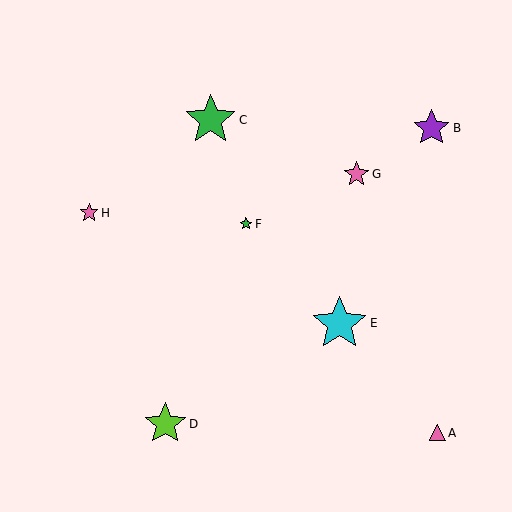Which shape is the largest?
The cyan star (labeled E) is the largest.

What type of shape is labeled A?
Shape A is a pink triangle.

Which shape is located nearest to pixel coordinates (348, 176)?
The pink star (labeled G) at (357, 174) is nearest to that location.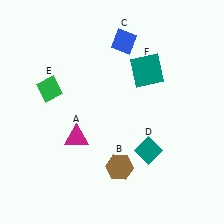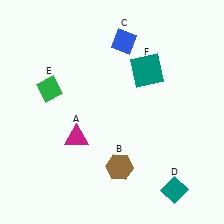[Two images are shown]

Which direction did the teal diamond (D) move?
The teal diamond (D) moved down.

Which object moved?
The teal diamond (D) moved down.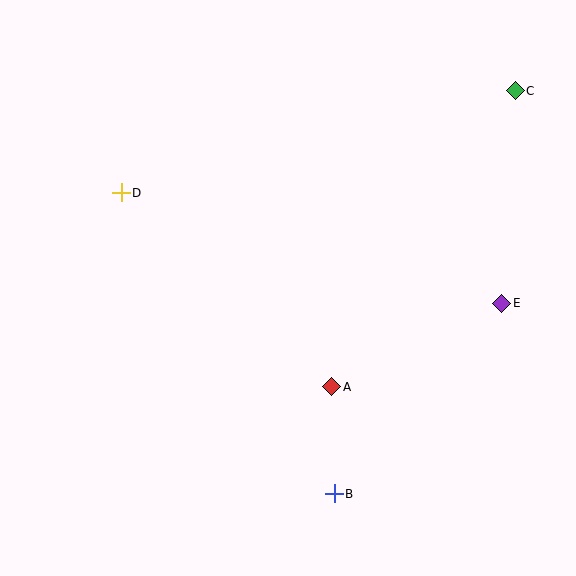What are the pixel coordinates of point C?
Point C is at (515, 91).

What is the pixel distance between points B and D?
The distance between B and D is 369 pixels.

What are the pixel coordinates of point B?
Point B is at (334, 494).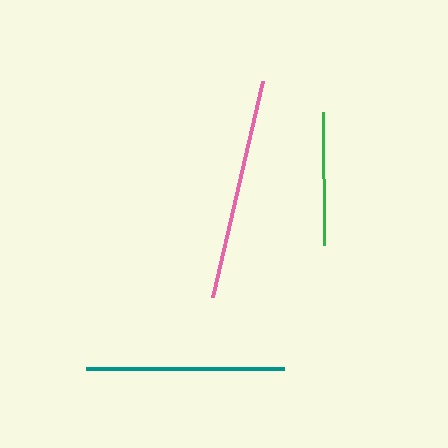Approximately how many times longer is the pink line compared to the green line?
The pink line is approximately 1.7 times the length of the green line.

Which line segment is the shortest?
The green line is the shortest at approximately 133 pixels.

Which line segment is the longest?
The pink line is the longest at approximately 222 pixels.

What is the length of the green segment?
The green segment is approximately 133 pixels long.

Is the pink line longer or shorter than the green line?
The pink line is longer than the green line.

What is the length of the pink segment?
The pink segment is approximately 222 pixels long.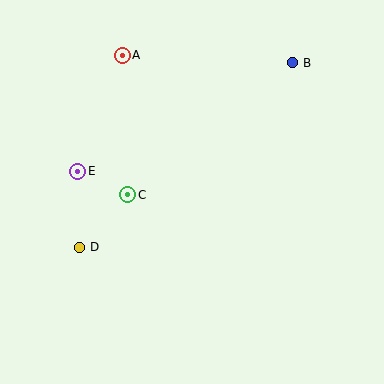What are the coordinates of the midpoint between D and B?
The midpoint between D and B is at (186, 155).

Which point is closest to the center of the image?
Point C at (128, 195) is closest to the center.